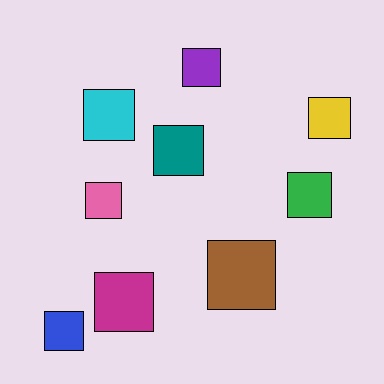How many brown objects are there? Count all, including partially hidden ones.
There is 1 brown object.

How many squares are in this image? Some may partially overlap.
There are 9 squares.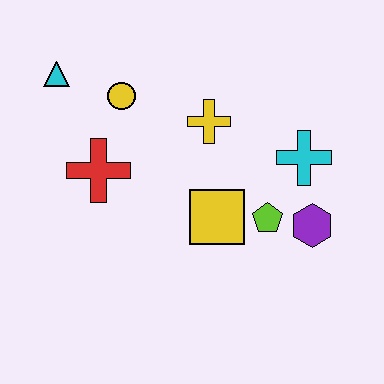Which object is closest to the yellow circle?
The cyan triangle is closest to the yellow circle.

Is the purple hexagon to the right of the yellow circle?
Yes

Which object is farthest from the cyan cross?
The cyan triangle is farthest from the cyan cross.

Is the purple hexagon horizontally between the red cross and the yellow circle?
No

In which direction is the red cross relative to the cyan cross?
The red cross is to the left of the cyan cross.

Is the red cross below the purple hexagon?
No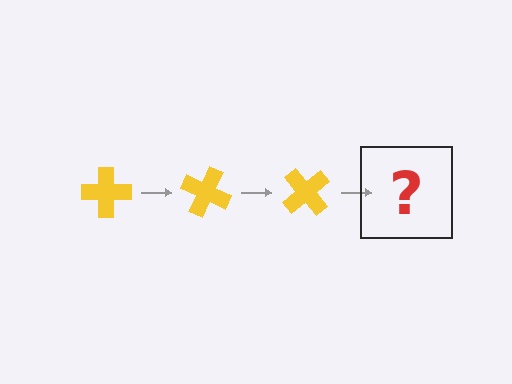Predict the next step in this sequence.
The next step is a yellow cross rotated 75 degrees.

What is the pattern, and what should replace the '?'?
The pattern is that the cross rotates 25 degrees each step. The '?' should be a yellow cross rotated 75 degrees.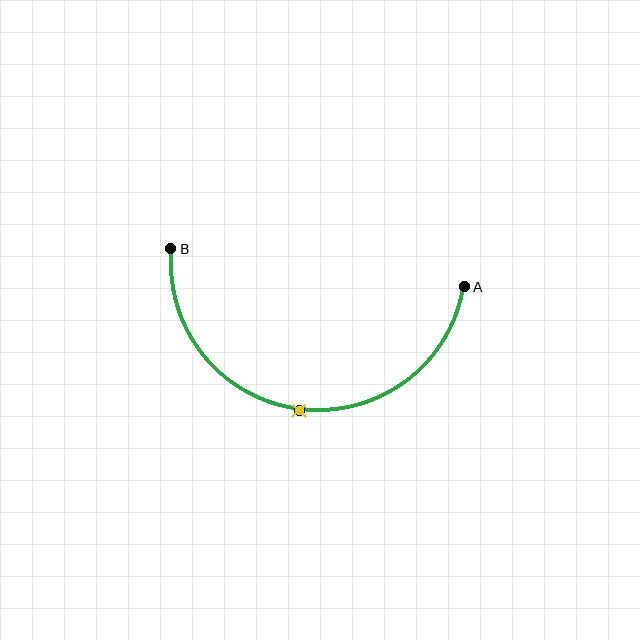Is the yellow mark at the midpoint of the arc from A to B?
Yes. The yellow mark lies on the arc at equal arc-length from both A and B — it is the arc midpoint.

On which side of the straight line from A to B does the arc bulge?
The arc bulges below the straight line connecting A and B.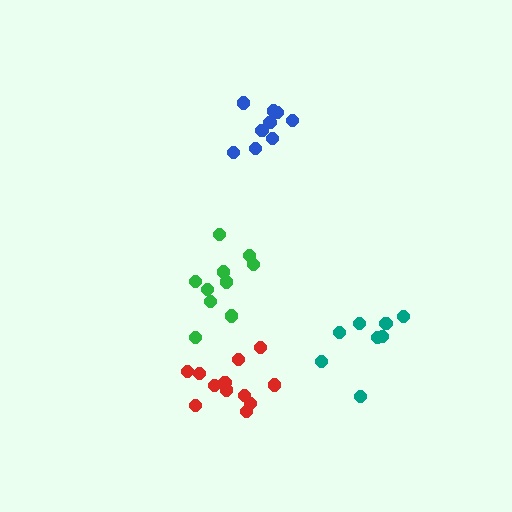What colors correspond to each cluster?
The clusters are colored: red, blue, teal, green.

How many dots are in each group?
Group 1: 12 dots, Group 2: 9 dots, Group 3: 8 dots, Group 4: 11 dots (40 total).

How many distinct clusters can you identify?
There are 4 distinct clusters.